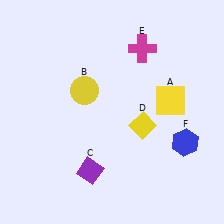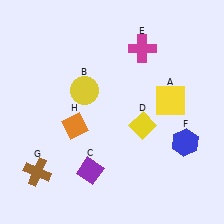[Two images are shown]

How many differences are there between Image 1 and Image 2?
There are 2 differences between the two images.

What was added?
A brown cross (G), an orange diamond (H) were added in Image 2.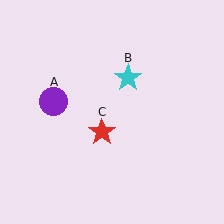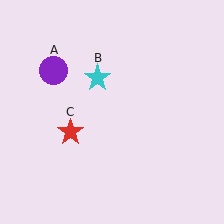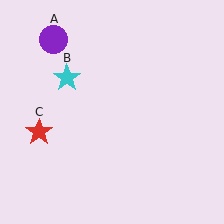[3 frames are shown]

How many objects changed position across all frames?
3 objects changed position: purple circle (object A), cyan star (object B), red star (object C).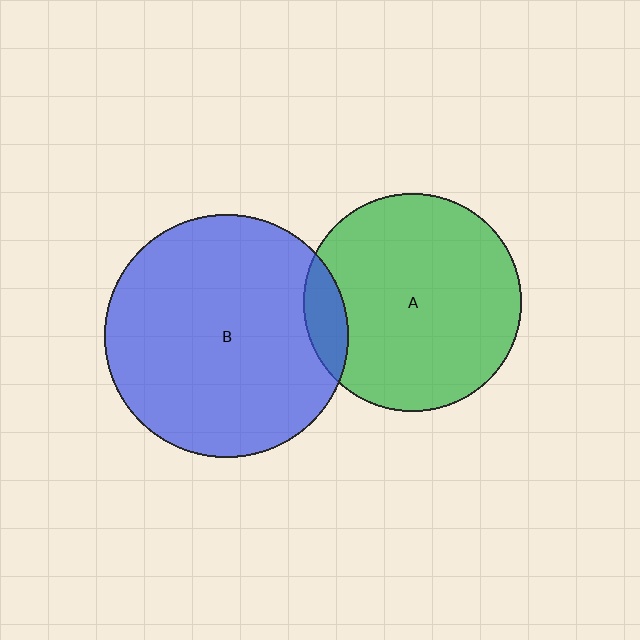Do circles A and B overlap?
Yes.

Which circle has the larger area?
Circle B (blue).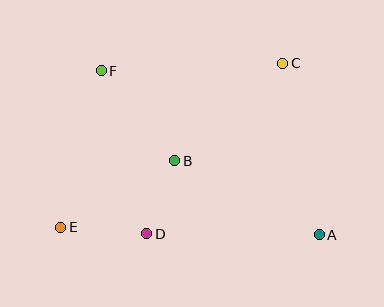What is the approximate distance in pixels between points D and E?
The distance between D and E is approximately 86 pixels.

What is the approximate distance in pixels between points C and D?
The distance between C and D is approximately 218 pixels.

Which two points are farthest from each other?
Points C and E are farthest from each other.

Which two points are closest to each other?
Points B and D are closest to each other.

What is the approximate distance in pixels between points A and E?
The distance between A and E is approximately 259 pixels.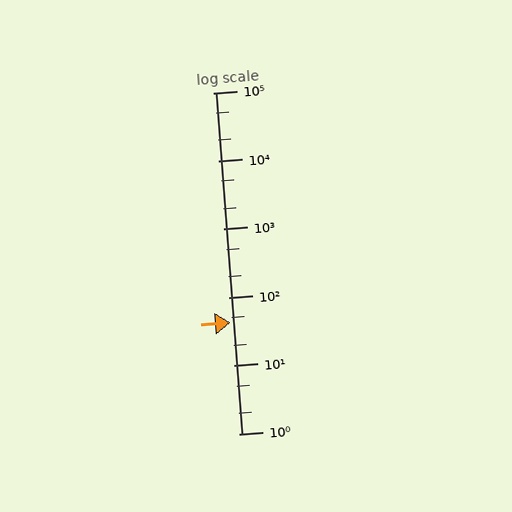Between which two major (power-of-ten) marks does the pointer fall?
The pointer is between 10 and 100.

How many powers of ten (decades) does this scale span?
The scale spans 5 decades, from 1 to 100000.